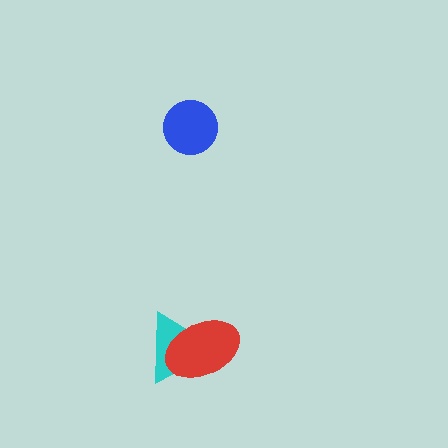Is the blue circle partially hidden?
No, no other shape covers it.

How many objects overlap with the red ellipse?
1 object overlaps with the red ellipse.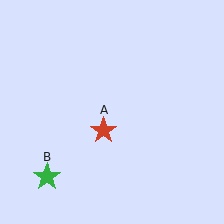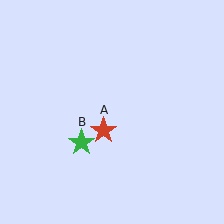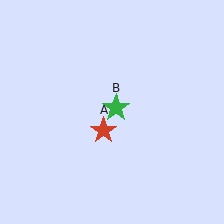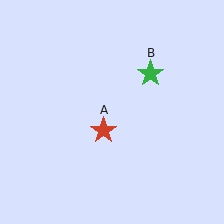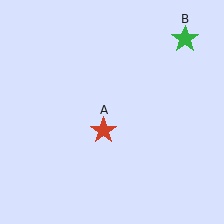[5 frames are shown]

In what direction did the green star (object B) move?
The green star (object B) moved up and to the right.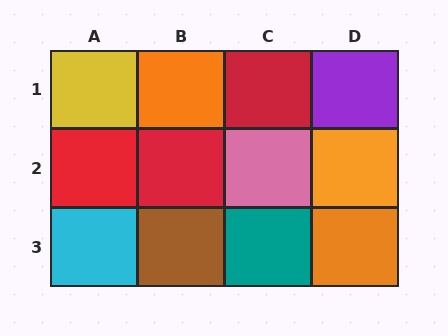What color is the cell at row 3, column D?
Orange.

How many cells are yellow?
1 cell is yellow.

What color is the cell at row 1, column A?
Yellow.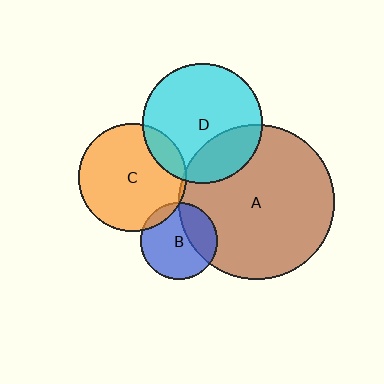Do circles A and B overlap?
Yes.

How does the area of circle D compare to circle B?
Approximately 2.4 times.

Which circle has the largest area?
Circle A (brown).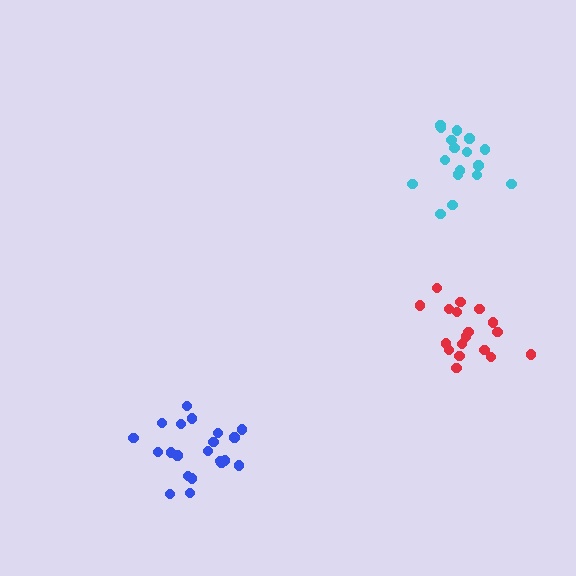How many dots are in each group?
Group 1: 21 dots, Group 2: 18 dots, Group 3: 17 dots (56 total).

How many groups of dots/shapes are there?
There are 3 groups.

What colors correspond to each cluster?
The clusters are colored: blue, red, cyan.